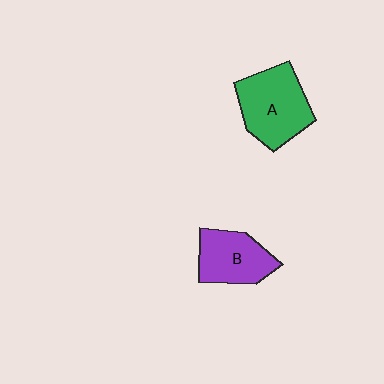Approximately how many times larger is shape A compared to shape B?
Approximately 1.3 times.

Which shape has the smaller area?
Shape B (purple).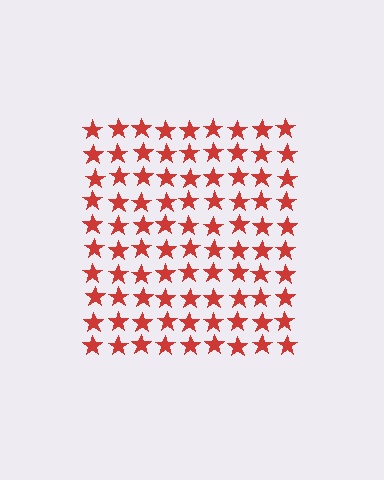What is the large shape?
The large shape is a square.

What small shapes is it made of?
It is made of small stars.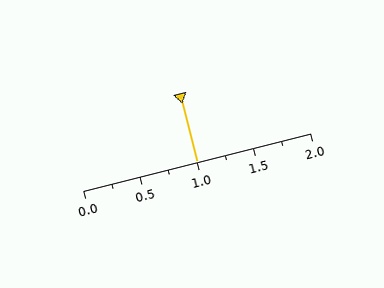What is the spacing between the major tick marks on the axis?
The major ticks are spaced 0.5 apart.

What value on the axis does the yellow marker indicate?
The marker indicates approximately 1.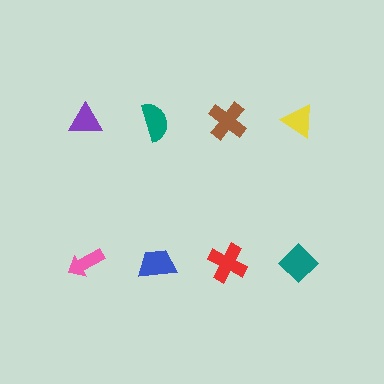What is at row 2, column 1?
A pink arrow.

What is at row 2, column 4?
A teal diamond.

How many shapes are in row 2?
4 shapes.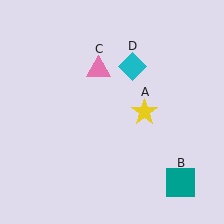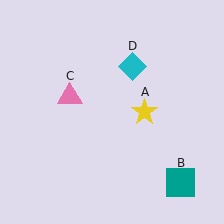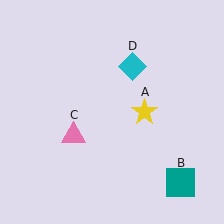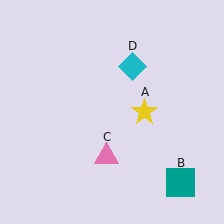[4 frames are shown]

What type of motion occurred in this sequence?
The pink triangle (object C) rotated counterclockwise around the center of the scene.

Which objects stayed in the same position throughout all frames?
Yellow star (object A) and teal square (object B) and cyan diamond (object D) remained stationary.